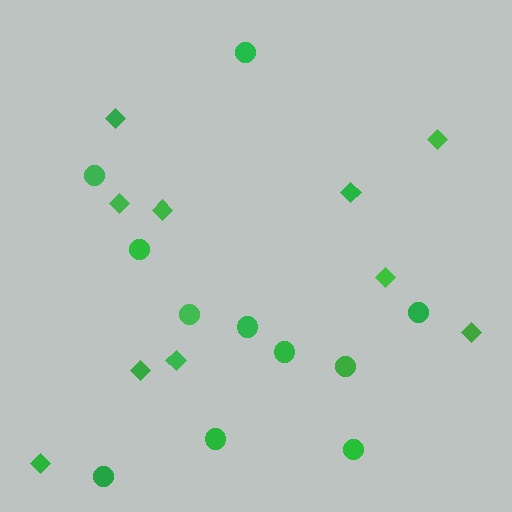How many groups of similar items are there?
There are 2 groups: one group of circles (11) and one group of diamonds (10).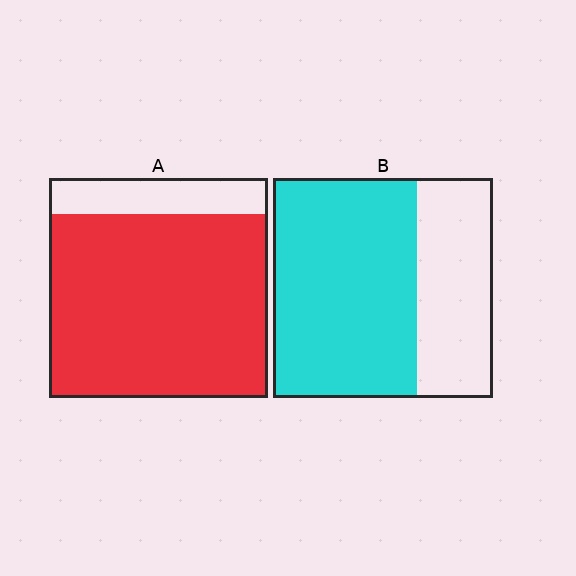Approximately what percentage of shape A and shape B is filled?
A is approximately 85% and B is approximately 65%.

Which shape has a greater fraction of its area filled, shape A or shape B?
Shape A.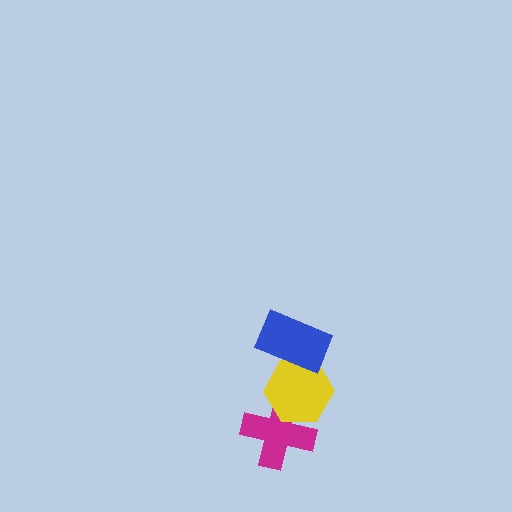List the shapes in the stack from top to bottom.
From top to bottom: the blue rectangle, the yellow hexagon, the magenta cross.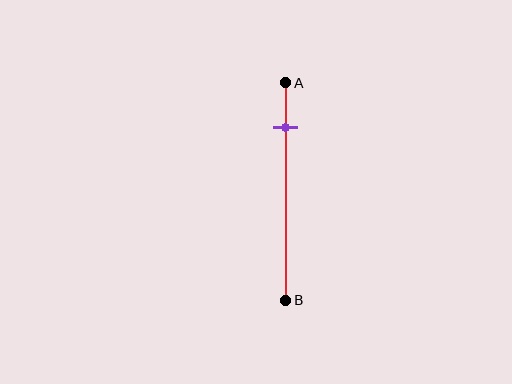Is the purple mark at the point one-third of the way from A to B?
No, the mark is at about 20% from A, not at the 33% one-third point.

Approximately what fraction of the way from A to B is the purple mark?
The purple mark is approximately 20% of the way from A to B.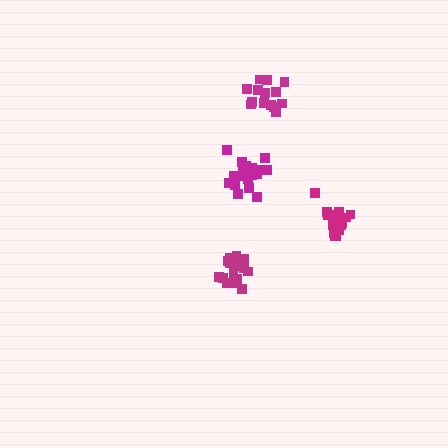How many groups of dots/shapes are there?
There are 4 groups.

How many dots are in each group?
Group 1: 14 dots, Group 2: 18 dots, Group 3: 15 dots, Group 4: 14 dots (61 total).